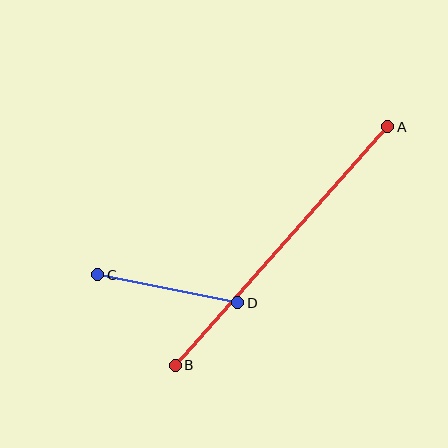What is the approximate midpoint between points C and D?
The midpoint is at approximately (168, 289) pixels.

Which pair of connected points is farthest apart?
Points A and B are farthest apart.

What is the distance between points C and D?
The distance is approximately 143 pixels.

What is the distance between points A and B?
The distance is approximately 320 pixels.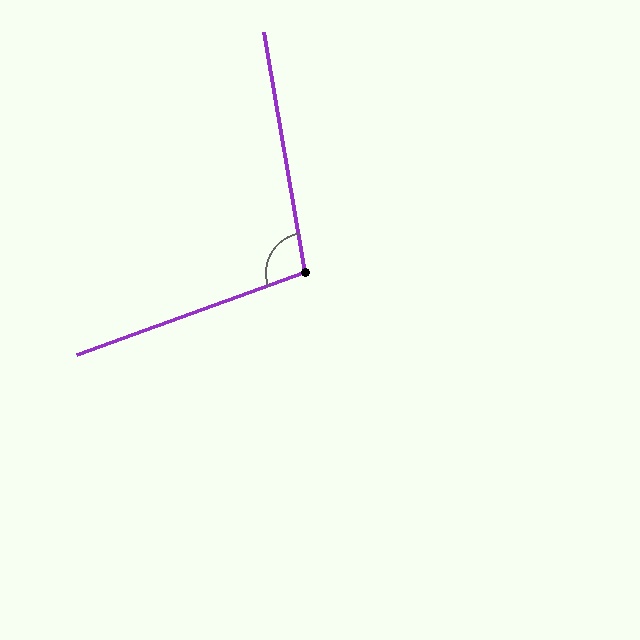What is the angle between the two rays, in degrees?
Approximately 100 degrees.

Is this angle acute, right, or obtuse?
It is obtuse.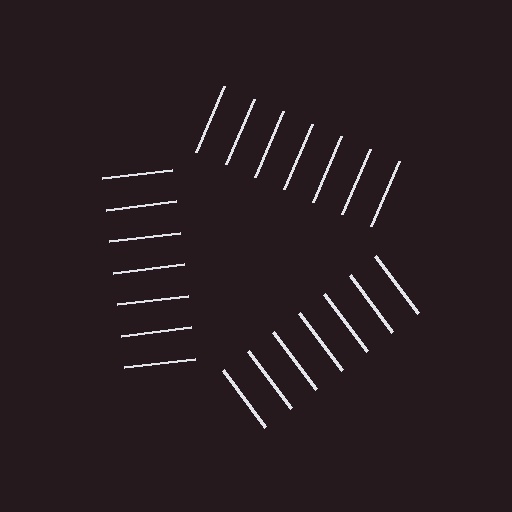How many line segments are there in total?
21 — 7 along each of the 3 edges.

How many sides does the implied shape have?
3 sides — the line-ends trace a triangle.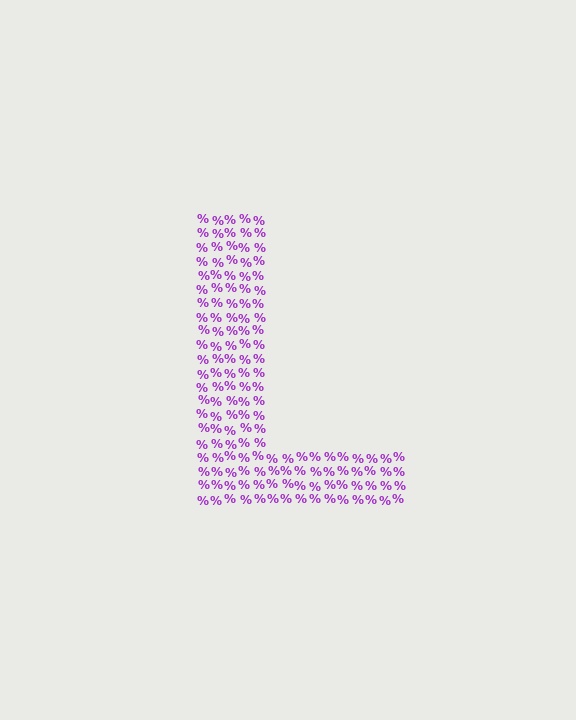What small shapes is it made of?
It is made of small percent signs.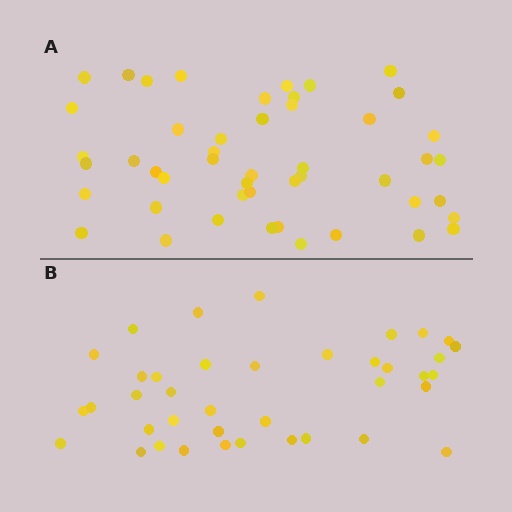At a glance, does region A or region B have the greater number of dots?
Region A (the top region) has more dots.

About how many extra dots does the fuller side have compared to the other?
Region A has roughly 8 or so more dots than region B.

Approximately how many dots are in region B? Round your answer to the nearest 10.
About 40 dots. (The exact count is 39, which rounds to 40.)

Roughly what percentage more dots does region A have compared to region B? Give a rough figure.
About 25% more.